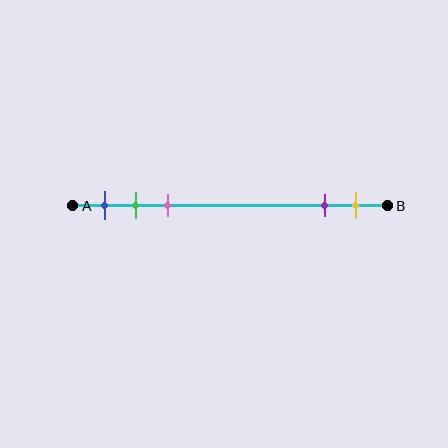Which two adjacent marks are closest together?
The green and pink marks are the closest adjacent pair.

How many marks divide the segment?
There are 5 marks dividing the segment.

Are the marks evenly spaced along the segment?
No, the marks are not evenly spaced.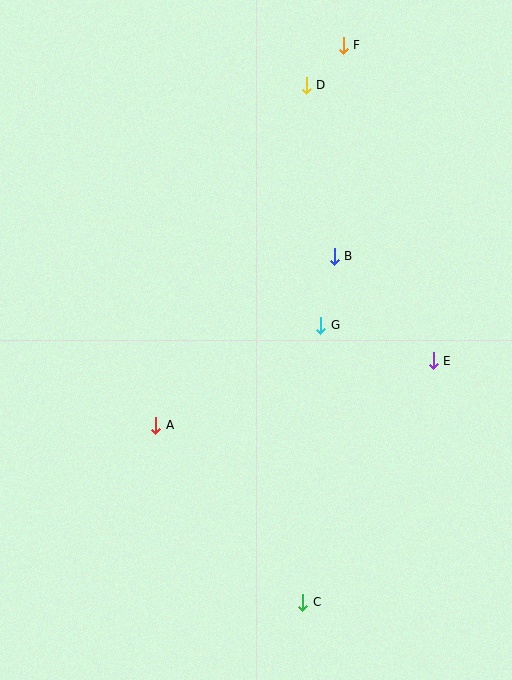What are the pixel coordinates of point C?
Point C is at (303, 602).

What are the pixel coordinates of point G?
Point G is at (321, 325).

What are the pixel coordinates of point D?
Point D is at (306, 85).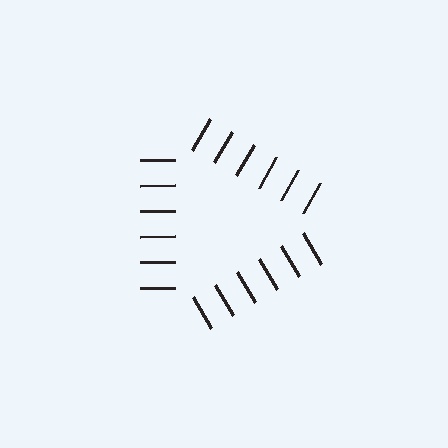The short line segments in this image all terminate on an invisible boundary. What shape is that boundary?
An illusory triangle — the line segments terminate on its edges but no continuous stroke is drawn.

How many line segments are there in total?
18 — 6 along each of the 3 edges.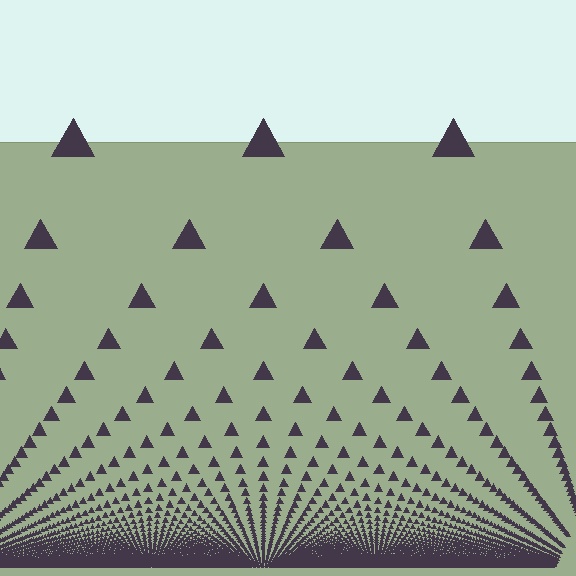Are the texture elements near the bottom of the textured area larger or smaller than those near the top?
Smaller. The gradient is inverted — elements near the bottom are smaller and denser.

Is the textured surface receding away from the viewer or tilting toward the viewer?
The surface appears to tilt toward the viewer. Texture elements get larger and sparser toward the top.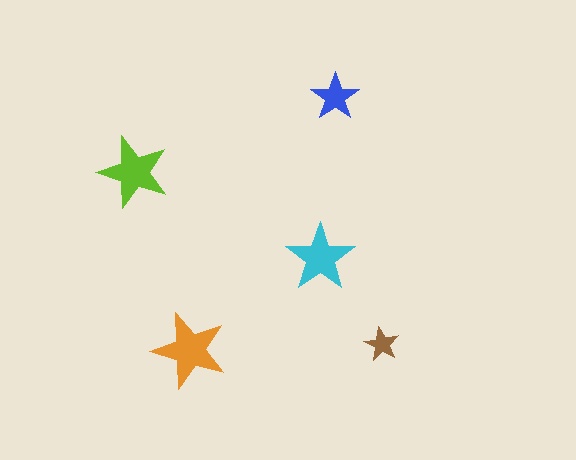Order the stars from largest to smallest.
the orange one, the lime one, the cyan one, the blue one, the brown one.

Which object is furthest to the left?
The lime star is leftmost.